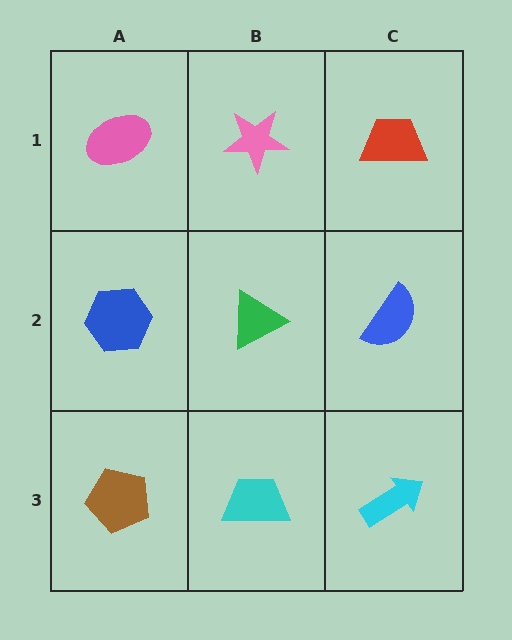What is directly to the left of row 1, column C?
A pink star.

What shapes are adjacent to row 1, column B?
A green triangle (row 2, column B), a pink ellipse (row 1, column A), a red trapezoid (row 1, column C).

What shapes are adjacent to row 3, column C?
A blue semicircle (row 2, column C), a cyan trapezoid (row 3, column B).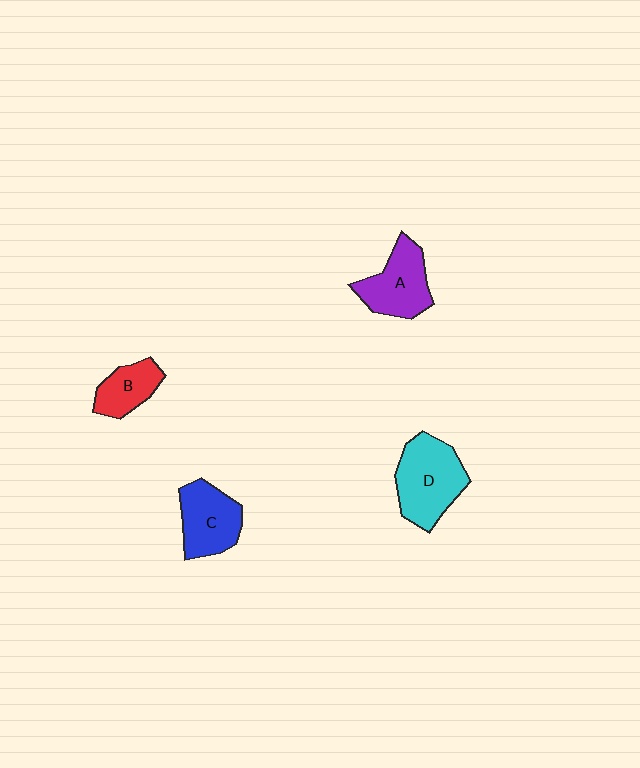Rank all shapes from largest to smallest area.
From largest to smallest: D (cyan), A (purple), C (blue), B (red).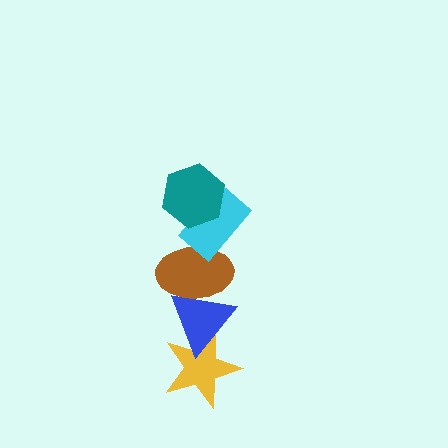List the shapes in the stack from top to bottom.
From top to bottom: the teal hexagon, the cyan rectangle, the brown ellipse, the blue triangle, the yellow star.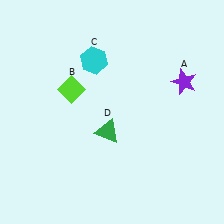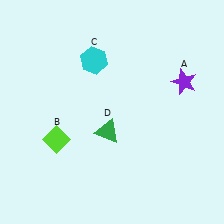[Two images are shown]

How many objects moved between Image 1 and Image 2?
1 object moved between the two images.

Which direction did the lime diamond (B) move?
The lime diamond (B) moved down.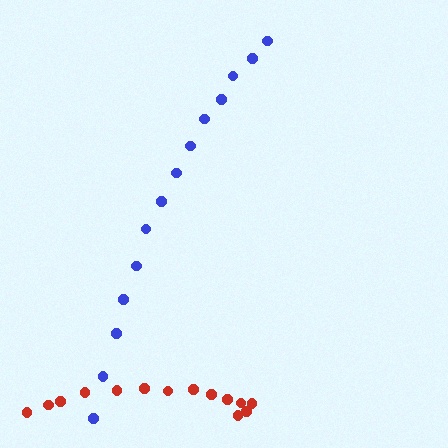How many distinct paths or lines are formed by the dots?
There are 2 distinct paths.